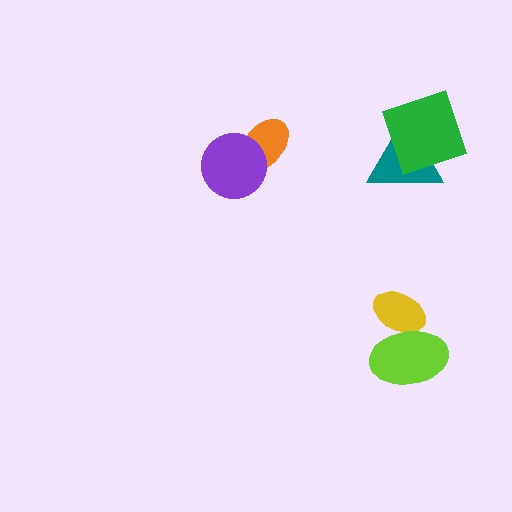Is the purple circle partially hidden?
No, no other shape covers it.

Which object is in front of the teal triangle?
The green square is in front of the teal triangle.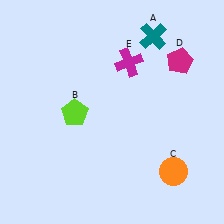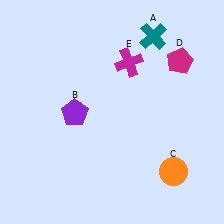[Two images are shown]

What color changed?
The pentagon (B) changed from lime in Image 1 to purple in Image 2.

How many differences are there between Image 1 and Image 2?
There is 1 difference between the two images.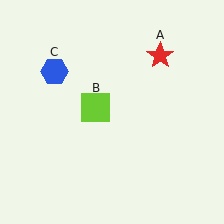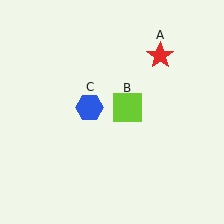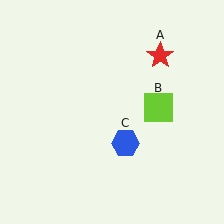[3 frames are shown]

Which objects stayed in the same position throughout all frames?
Red star (object A) remained stationary.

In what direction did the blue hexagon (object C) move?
The blue hexagon (object C) moved down and to the right.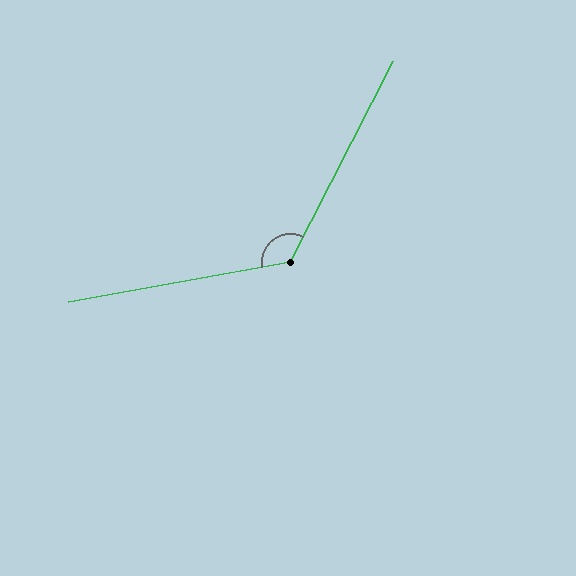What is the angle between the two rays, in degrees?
Approximately 127 degrees.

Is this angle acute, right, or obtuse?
It is obtuse.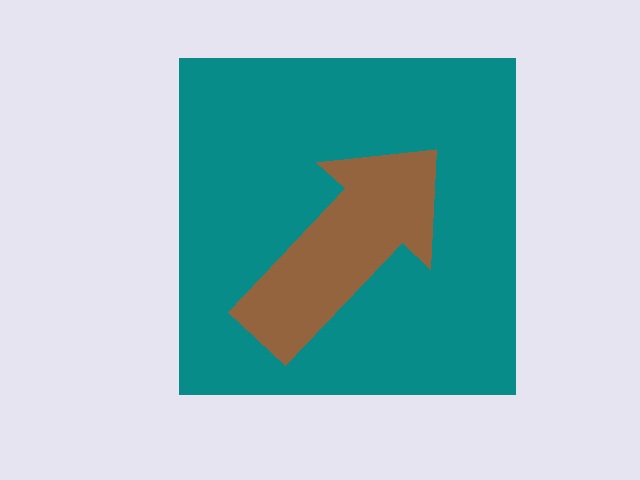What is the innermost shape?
The brown arrow.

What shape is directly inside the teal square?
The brown arrow.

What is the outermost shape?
The teal square.